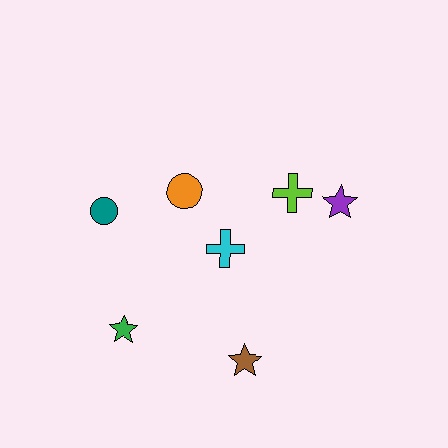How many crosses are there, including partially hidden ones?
There are 2 crosses.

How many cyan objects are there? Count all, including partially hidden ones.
There is 1 cyan object.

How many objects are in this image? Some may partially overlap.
There are 7 objects.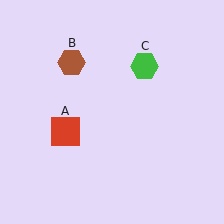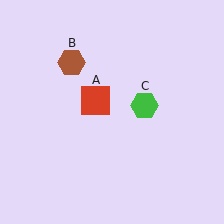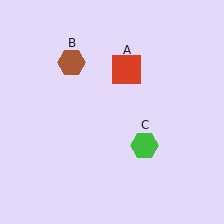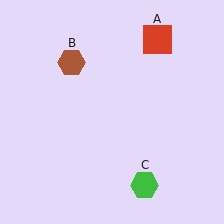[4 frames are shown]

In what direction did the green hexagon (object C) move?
The green hexagon (object C) moved down.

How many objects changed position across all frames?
2 objects changed position: red square (object A), green hexagon (object C).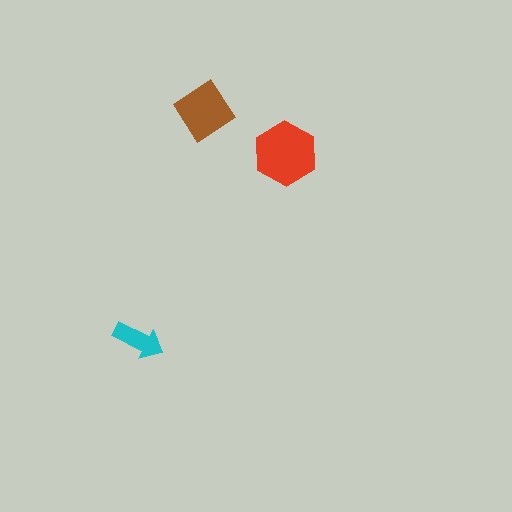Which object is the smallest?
The cyan arrow.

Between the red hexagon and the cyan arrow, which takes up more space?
The red hexagon.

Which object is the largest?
The red hexagon.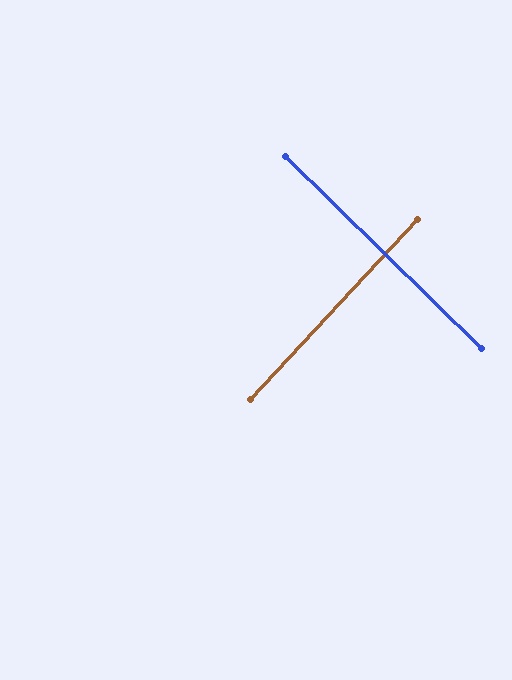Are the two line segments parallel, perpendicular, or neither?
Perpendicular — they meet at approximately 88°.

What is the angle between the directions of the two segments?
Approximately 88 degrees.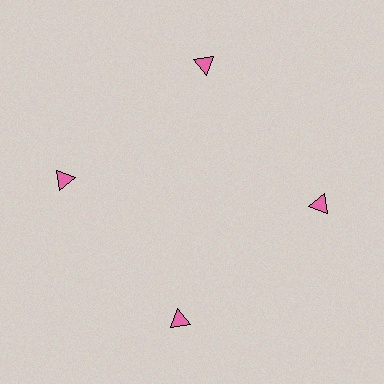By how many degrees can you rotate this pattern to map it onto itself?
The pattern maps onto itself every 90 degrees of rotation.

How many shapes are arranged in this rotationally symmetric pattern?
There are 4 shapes, arranged in 4 groups of 1.